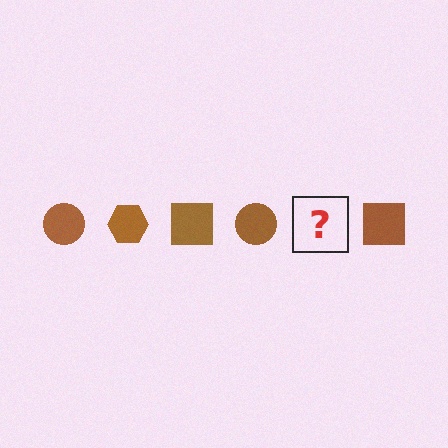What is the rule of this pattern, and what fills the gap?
The rule is that the pattern cycles through circle, hexagon, square shapes in brown. The gap should be filled with a brown hexagon.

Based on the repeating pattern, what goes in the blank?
The blank should be a brown hexagon.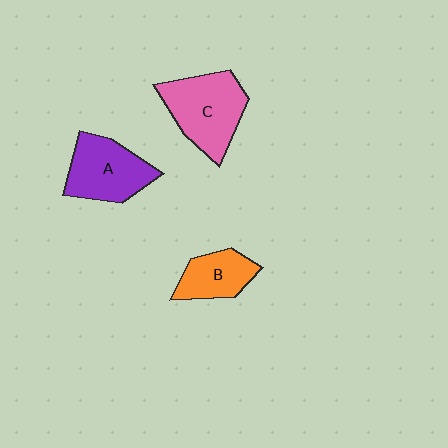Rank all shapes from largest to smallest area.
From largest to smallest: C (pink), A (purple), B (orange).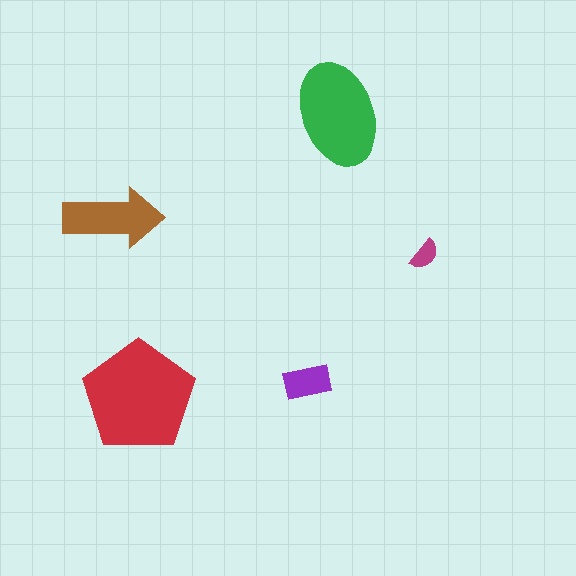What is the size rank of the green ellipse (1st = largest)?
2nd.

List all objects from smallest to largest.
The magenta semicircle, the purple rectangle, the brown arrow, the green ellipse, the red pentagon.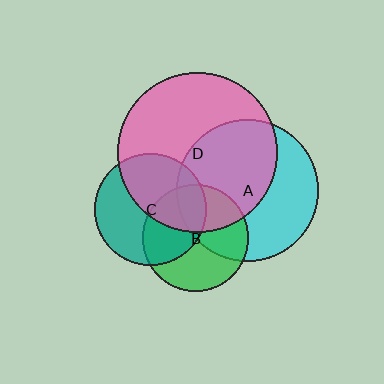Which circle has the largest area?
Circle D (pink).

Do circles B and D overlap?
Yes.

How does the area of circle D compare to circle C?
Approximately 2.0 times.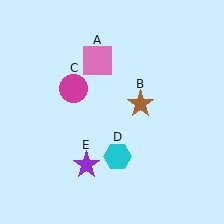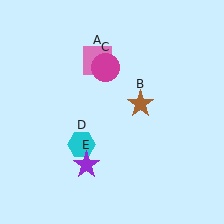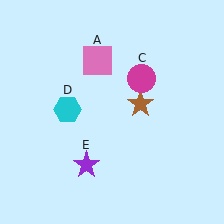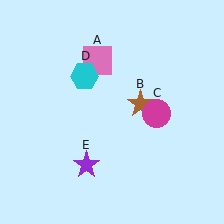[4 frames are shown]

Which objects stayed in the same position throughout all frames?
Pink square (object A) and brown star (object B) and purple star (object E) remained stationary.